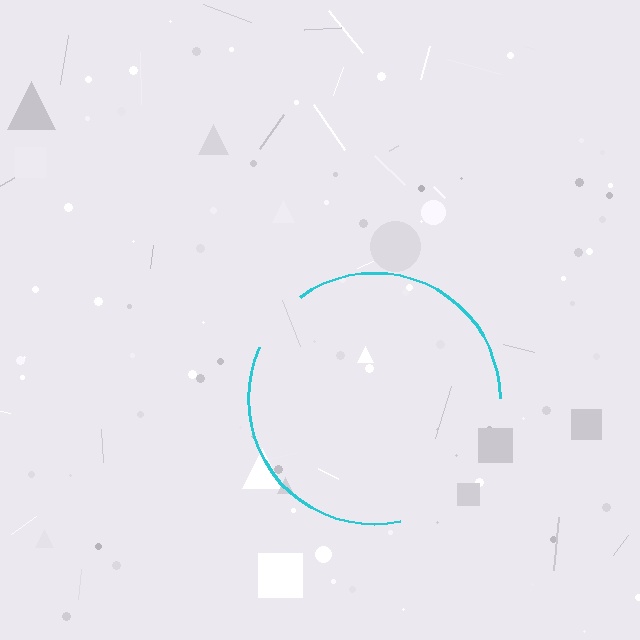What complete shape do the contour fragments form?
The contour fragments form a circle.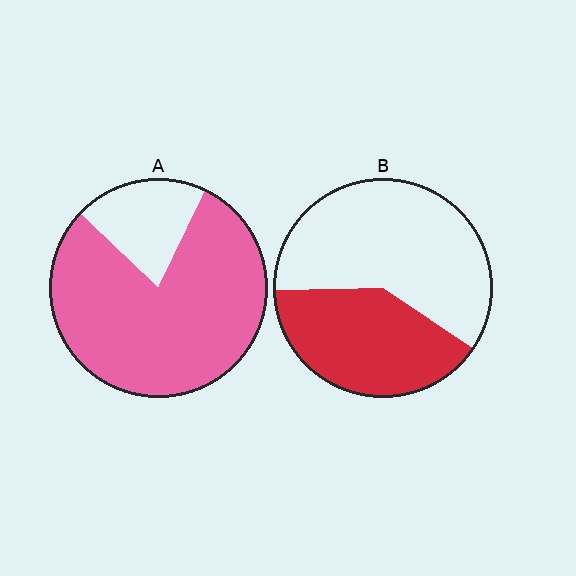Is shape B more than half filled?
No.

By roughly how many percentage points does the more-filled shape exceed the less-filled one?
By roughly 40 percentage points (A over B).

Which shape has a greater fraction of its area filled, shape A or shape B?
Shape A.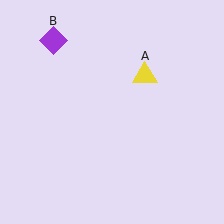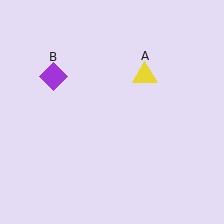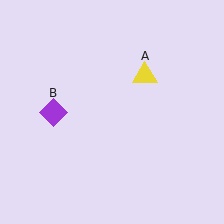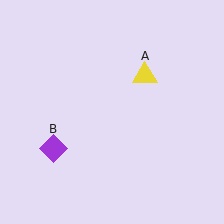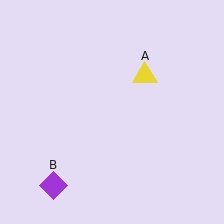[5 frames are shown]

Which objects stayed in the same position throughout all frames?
Yellow triangle (object A) remained stationary.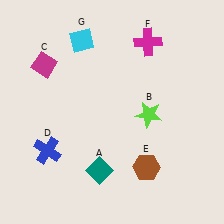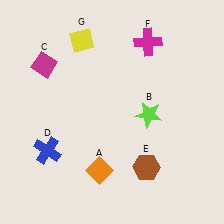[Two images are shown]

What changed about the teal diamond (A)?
In Image 1, A is teal. In Image 2, it changed to orange.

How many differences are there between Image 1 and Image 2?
There are 2 differences between the two images.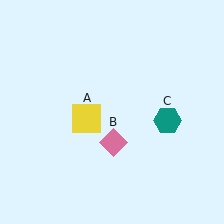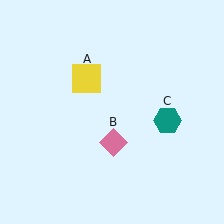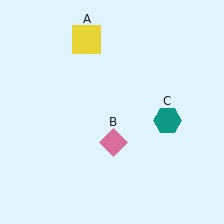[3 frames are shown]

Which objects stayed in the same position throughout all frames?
Pink diamond (object B) and teal hexagon (object C) remained stationary.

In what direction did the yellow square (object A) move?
The yellow square (object A) moved up.